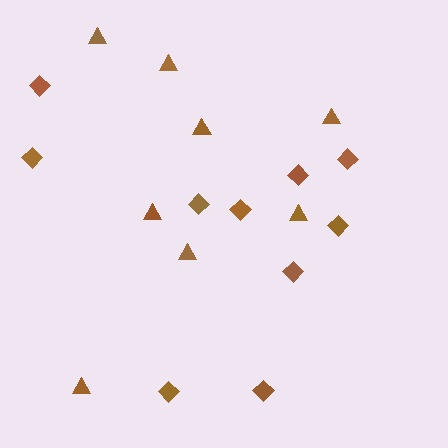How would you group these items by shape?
There are 2 groups: one group of triangles (8) and one group of diamonds (10).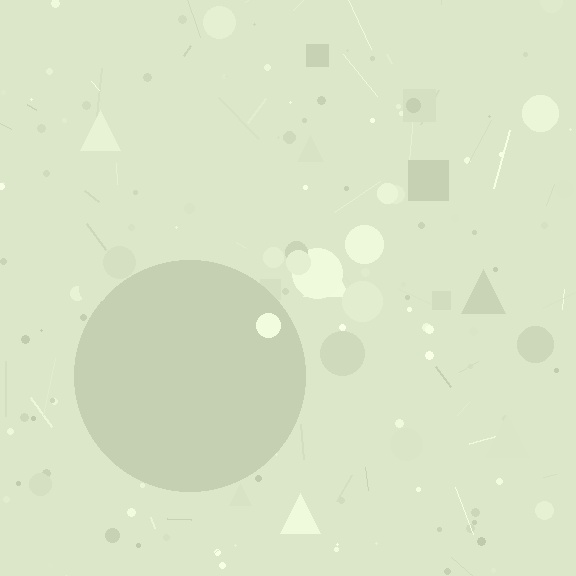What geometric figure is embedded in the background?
A circle is embedded in the background.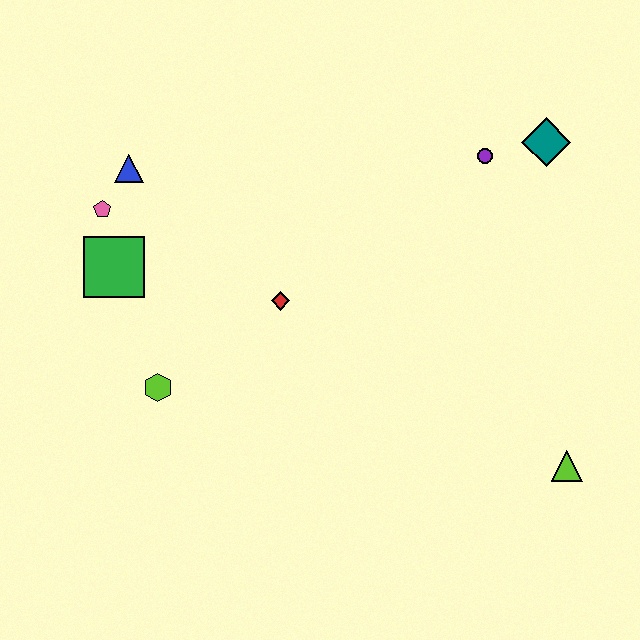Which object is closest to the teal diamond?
The purple circle is closest to the teal diamond.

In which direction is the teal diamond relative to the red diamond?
The teal diamond is to the right of the red diamond.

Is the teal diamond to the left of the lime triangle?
Yes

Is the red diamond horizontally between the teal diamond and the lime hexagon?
Yes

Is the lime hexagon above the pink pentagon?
No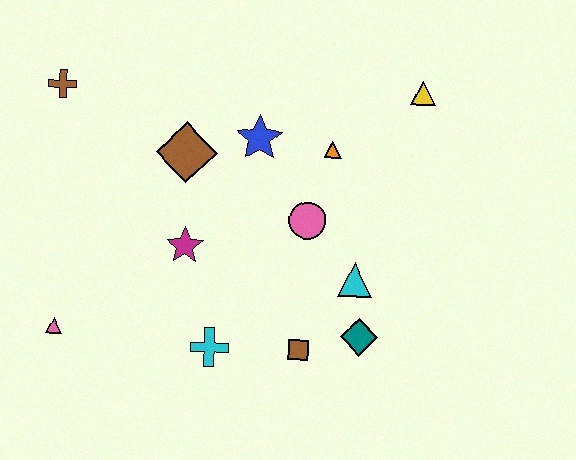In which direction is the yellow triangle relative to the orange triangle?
The yellow triangle is to the right of the orange triangle.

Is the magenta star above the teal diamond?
Yes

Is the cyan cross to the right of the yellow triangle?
No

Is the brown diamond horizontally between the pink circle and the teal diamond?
No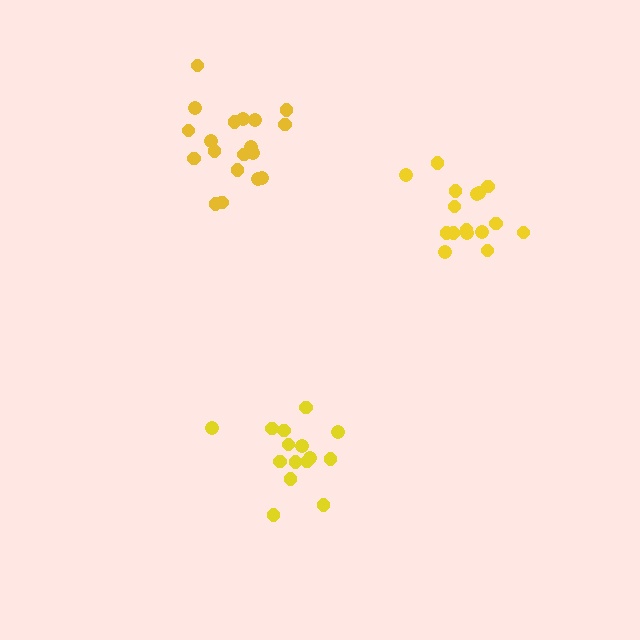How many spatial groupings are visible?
There are 3 spatial groupings.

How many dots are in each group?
Group 1: 20 dots, Group 2: 15 dots, Group 3: 16 dots (51 total).